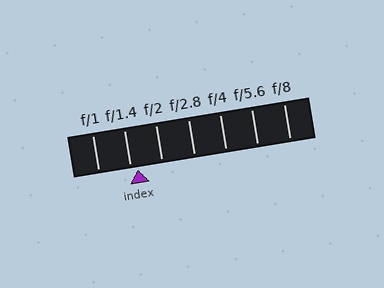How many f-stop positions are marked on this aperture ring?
There are 7 f-stop positions marked.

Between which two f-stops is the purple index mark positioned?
The index mark is between f/1.4 and f/2.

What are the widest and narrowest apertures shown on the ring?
The widest aperture shown is f/1 and the narrowest is f/8.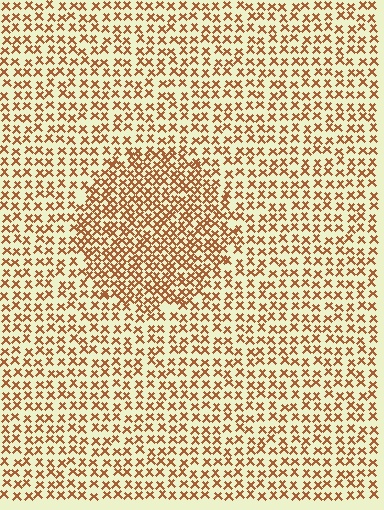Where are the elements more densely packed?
The elements are more densely packed inside the circle boundary.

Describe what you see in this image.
The image contains small brown elements arranged at two different densities. A circle-shaped region is visible where the elements are more densely packed than the surrounding area.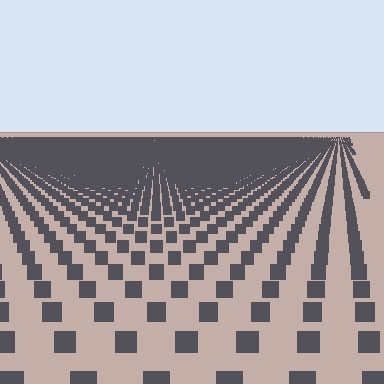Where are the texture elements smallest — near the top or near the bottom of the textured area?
Near the top.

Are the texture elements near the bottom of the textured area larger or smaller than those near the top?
Larger. Near the bottom, elements are closer to the viewer and appear at a bigger on-screen size.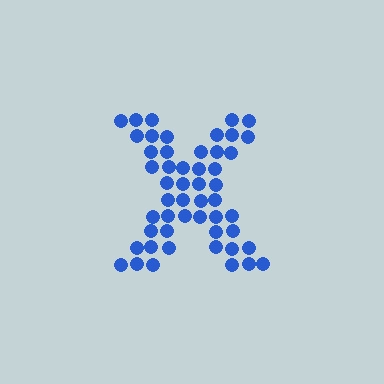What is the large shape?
The large shape is the letter X.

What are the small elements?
The small elements are circles.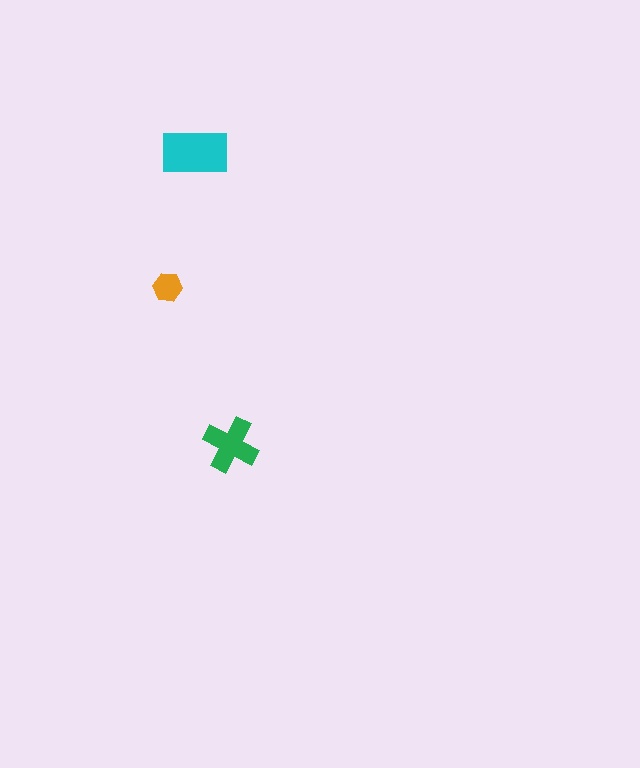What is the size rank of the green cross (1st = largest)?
2nd.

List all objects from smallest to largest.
The orange hexagon, the green cross, the cyan rectangle.